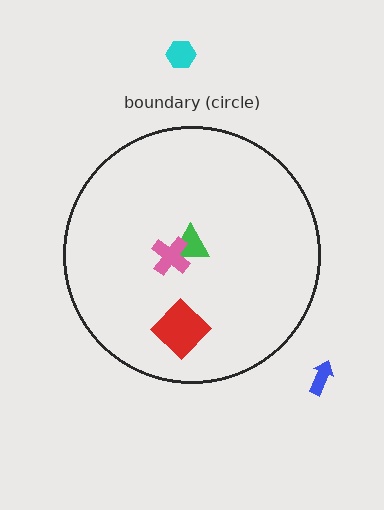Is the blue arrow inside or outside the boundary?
Outside.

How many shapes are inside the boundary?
3 inside, 2 outside.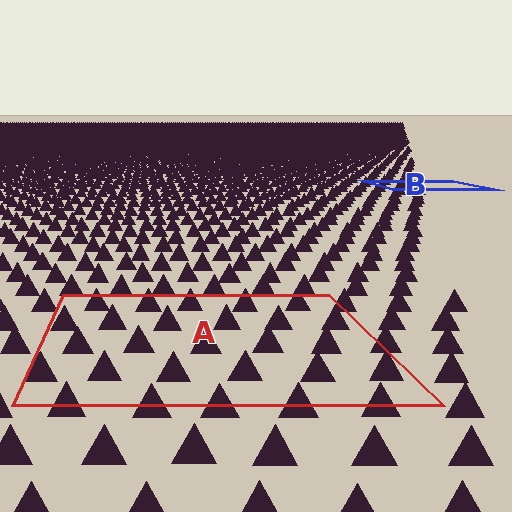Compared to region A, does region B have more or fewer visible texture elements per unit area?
Region B has more texture elements per unit area — they are packed more densely because it is farther away.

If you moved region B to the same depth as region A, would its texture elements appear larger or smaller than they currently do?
They would appear larger. At a closer depth, the same texture elements are projected at a bigger on-screen size.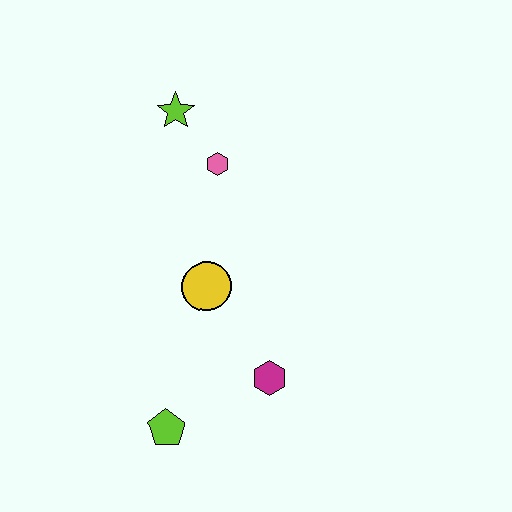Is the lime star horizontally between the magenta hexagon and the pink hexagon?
No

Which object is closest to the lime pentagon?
The magenta hexagon is closest to the lime pentagon.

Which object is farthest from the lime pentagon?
The lime star is farthest from the lime pentagon.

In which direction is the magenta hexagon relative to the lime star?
The magenta hexagon is below the lime star.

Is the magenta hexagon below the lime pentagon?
No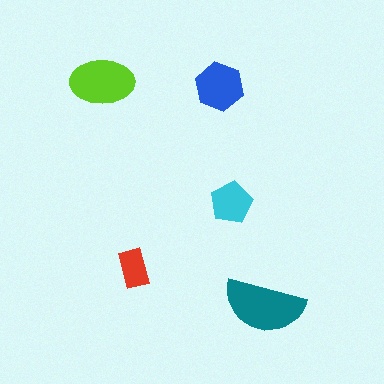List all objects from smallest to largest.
The red rectangle, the cyan pentagon, the blue hexagon, the lime ellipse, the teal semicircle.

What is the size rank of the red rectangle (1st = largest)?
5th.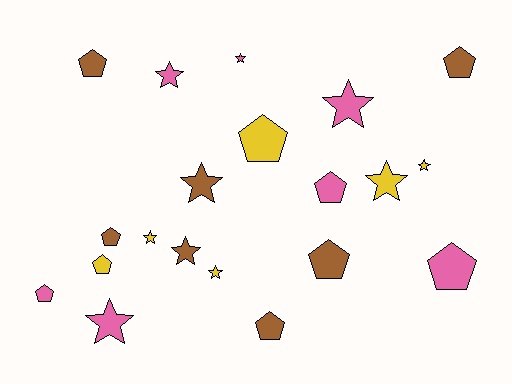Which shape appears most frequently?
Star, with 10 objects.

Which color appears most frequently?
Pink, with 7 objects.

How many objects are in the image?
There are 20 objects.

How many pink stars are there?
There are 4 pink stars.